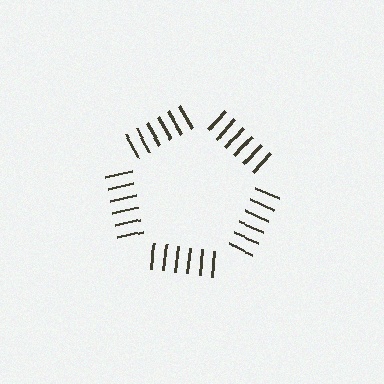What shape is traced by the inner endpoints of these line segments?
An illusory pentagon — the line segments terminate on its edges but no continuous stroke is drawn.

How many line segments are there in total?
30 — 6 along each of the 5 edges.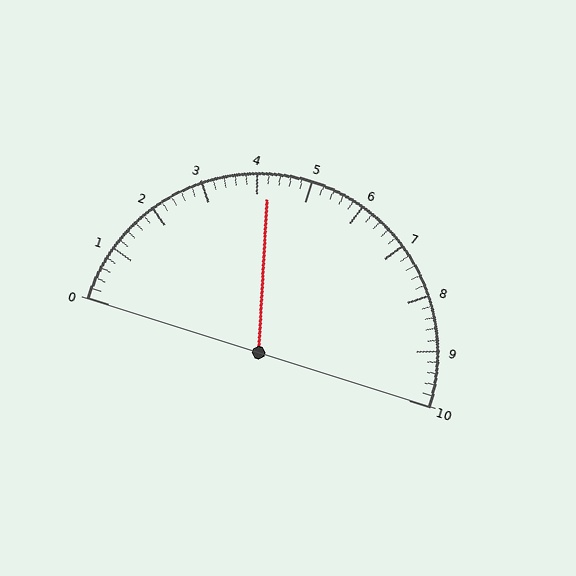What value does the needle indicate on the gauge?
The needle indicates approximately 4.2.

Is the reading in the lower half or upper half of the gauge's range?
The reading is in the lower half of the range (0 to 10).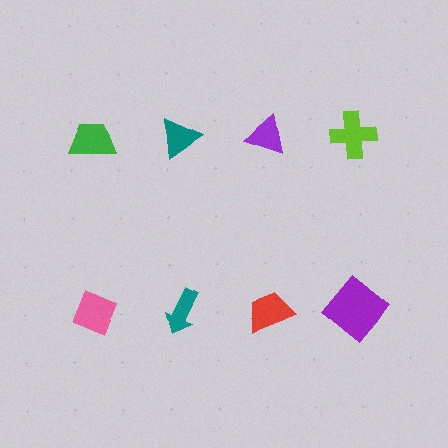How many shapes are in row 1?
4 shapes.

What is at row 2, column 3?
A red trapezoid.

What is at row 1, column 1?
A green trapezoid.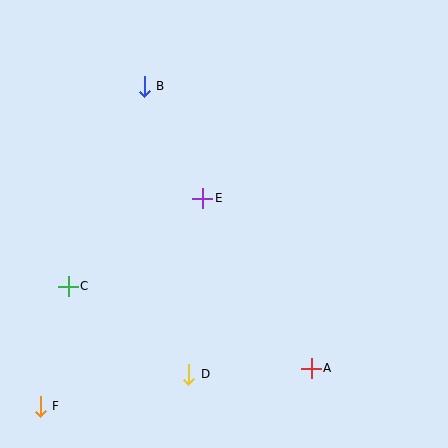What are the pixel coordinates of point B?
Point B is at (144, 86).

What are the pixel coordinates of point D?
Point D is at (189, 374).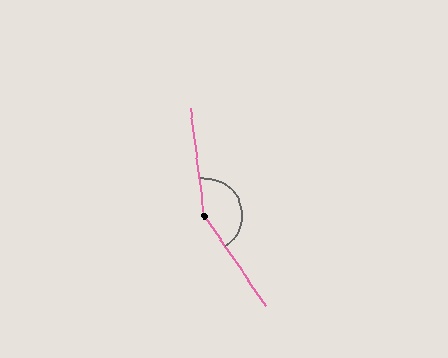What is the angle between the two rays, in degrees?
Approximately 153 degrees.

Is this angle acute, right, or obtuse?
It is obtuse.